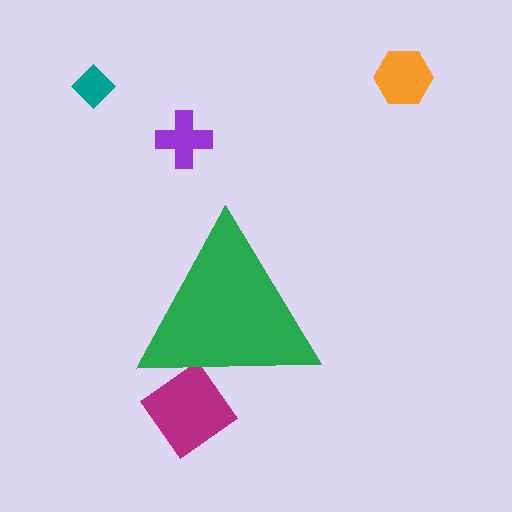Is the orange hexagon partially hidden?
No, the orange hexagon is fully visible.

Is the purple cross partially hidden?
No, the purple cross is fully visible.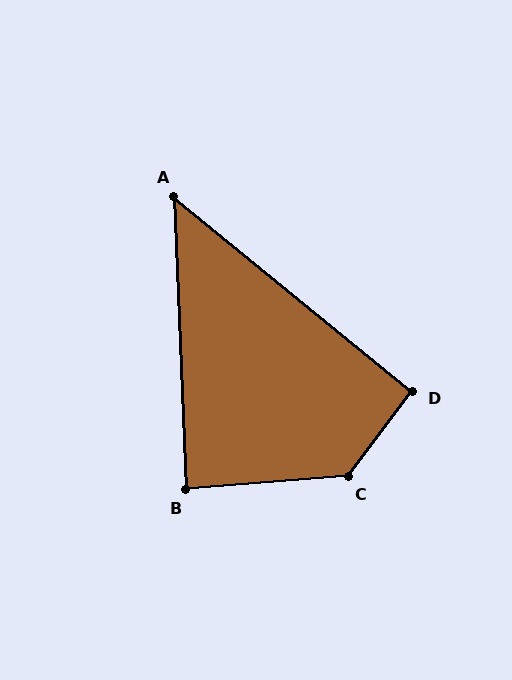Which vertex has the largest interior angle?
C, at approximately 132 degrees.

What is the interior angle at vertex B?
Approximately 88 degrees (approximately right).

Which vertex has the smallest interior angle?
A, at approximately 48 degrees.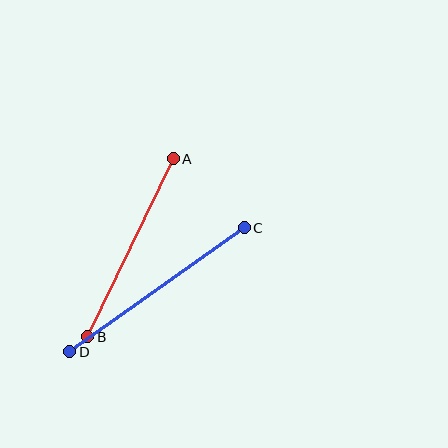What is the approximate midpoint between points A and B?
The midpoint is at approximately (130, 248) pixels.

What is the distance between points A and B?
The distance is approximately 197 pixels.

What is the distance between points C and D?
The distance is approximately 214 pixels.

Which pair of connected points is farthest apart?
Points C and D are farthest apart.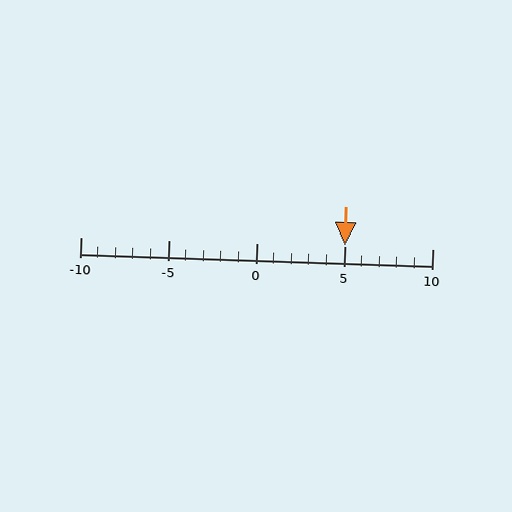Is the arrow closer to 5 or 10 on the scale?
The arrow is closer to 5.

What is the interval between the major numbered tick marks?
The major tick marks are spaced 5 units apart.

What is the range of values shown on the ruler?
The ruler shows values from -10 to 10.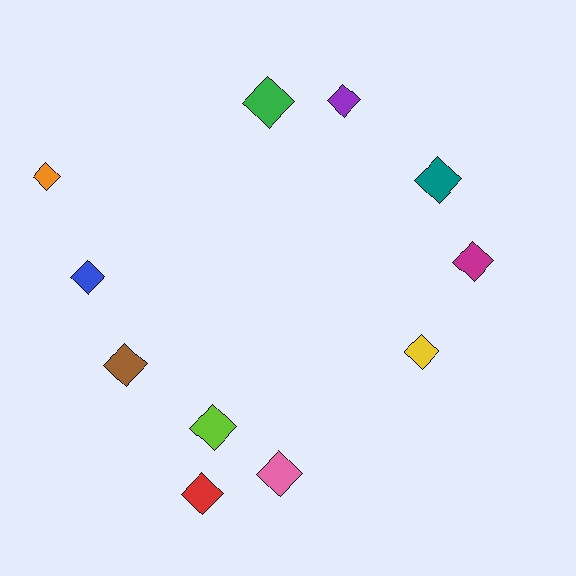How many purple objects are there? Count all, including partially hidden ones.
There is 1 purple object.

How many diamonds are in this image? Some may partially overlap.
There are 11 diamonds.